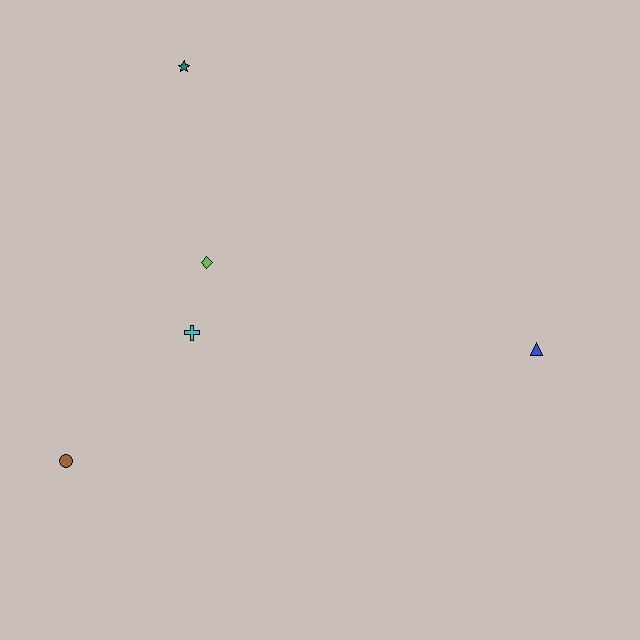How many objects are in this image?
There are 5 objects.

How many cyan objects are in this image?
There is 1 cyan object.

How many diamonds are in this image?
There is 1 diamond.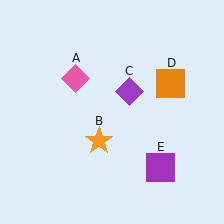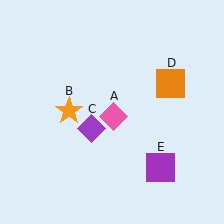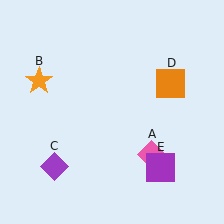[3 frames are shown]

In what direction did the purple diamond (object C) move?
The purple diamond (object C) moved down and to the left.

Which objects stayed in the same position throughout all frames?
Orange square (object D) and purple square (object E) remained stationary.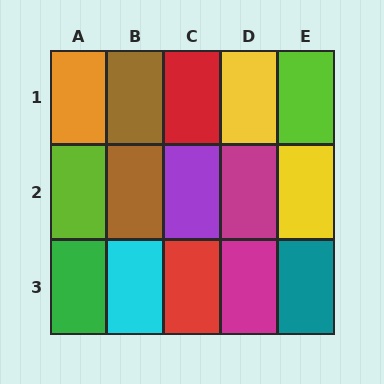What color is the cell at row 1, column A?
Orange.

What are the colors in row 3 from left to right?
Green, cyan, red, magenta, teal.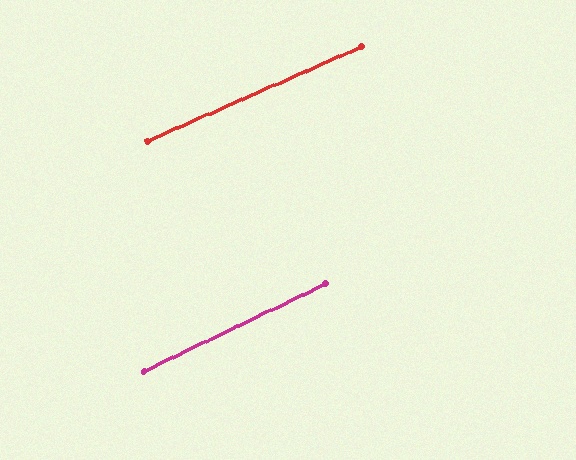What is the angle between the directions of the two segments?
Approximately 2 degrees.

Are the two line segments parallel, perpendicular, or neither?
Parallel — their directions differ by only 1.8°.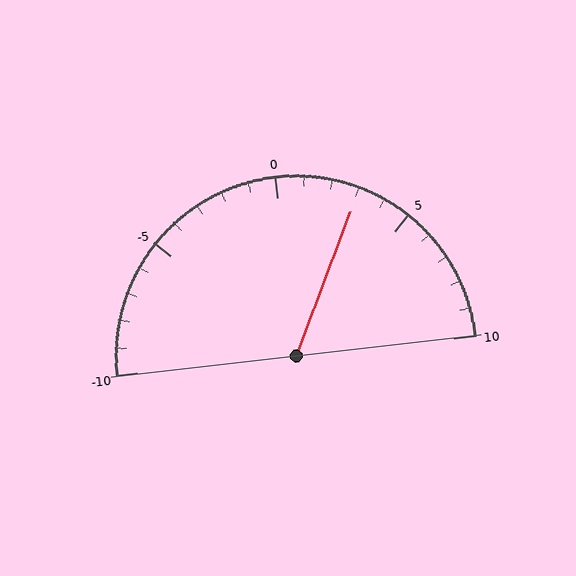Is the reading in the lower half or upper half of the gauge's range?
The reading is in the upper half of the range (-10 to 10).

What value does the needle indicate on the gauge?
The needle indicates approximately 3.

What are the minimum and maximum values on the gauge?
The gauge ranges from -10 to 10.